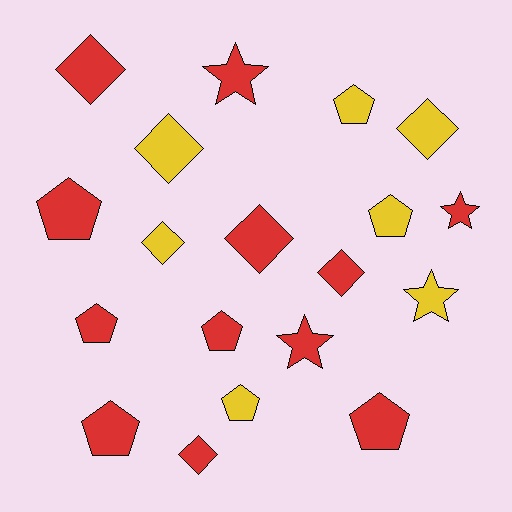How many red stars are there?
There are 3 red stars.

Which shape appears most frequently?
Pentagon, with 8 objects.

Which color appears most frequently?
Red, with 12 objects.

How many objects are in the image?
There are 19 objects.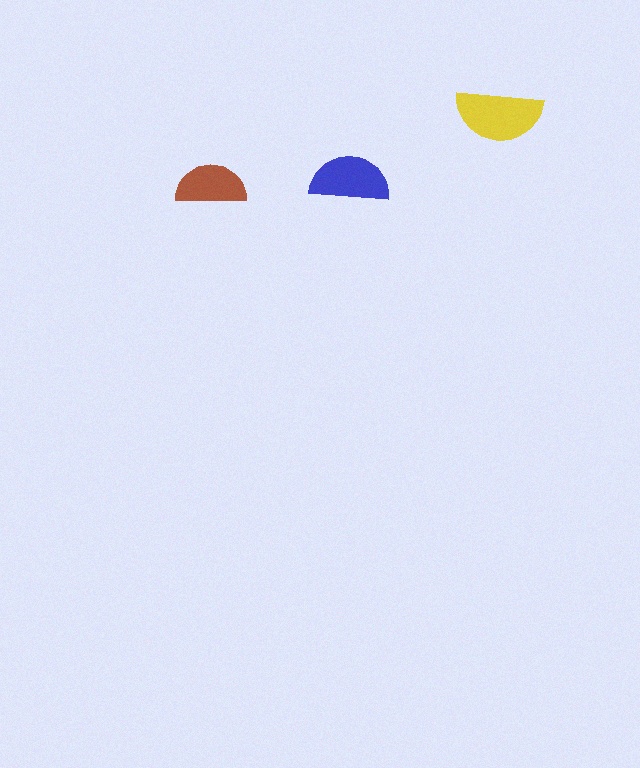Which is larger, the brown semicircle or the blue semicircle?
The blue one.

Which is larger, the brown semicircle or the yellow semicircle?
The yellow one.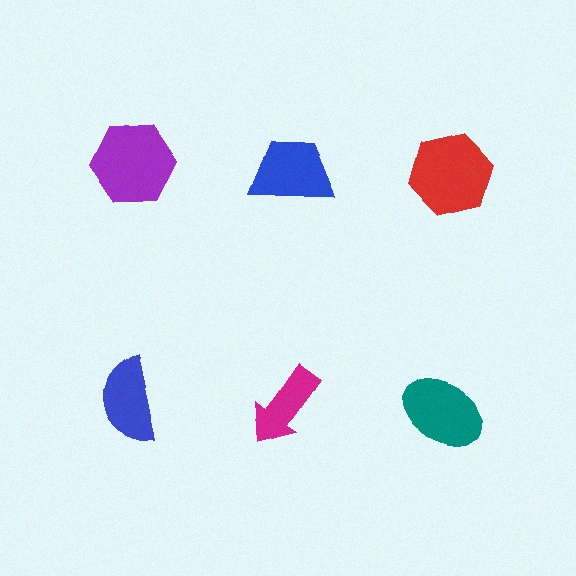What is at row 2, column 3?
A teal ellipse.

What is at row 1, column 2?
A blue trapezoid.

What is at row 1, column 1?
A purple hexagon.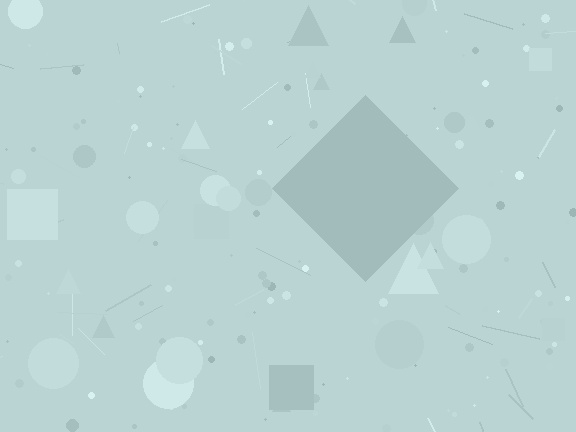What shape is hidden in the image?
A diamond is hidden in the image.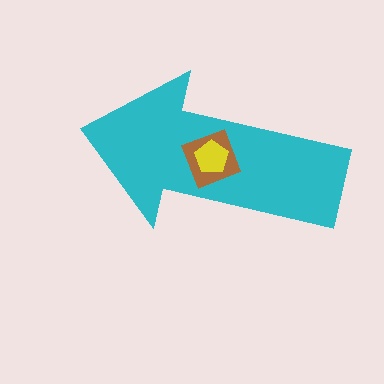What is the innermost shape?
The yellow pentagon.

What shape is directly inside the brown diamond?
The yellow pentagon.